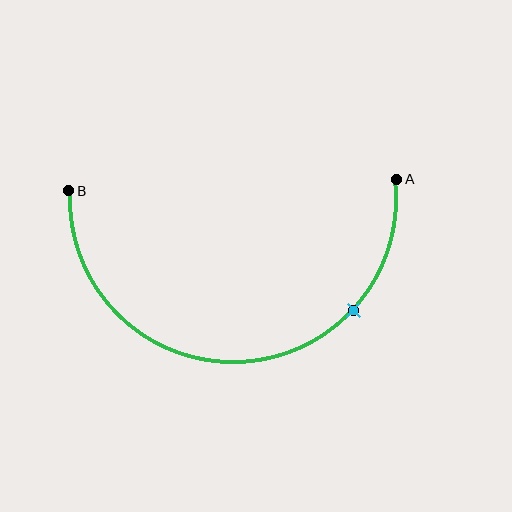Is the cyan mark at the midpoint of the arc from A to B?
No. The cyan mark lies on the arc but is closer to endpoint A. The arc midpoint would be at the point on the curve equidistant along the arc from both A and B.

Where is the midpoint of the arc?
The arc midpoint is the point on the curve farthest from the straight line joining A and B. It sits below that line.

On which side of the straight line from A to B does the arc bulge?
The arc bulges below the straight line connecting A and B.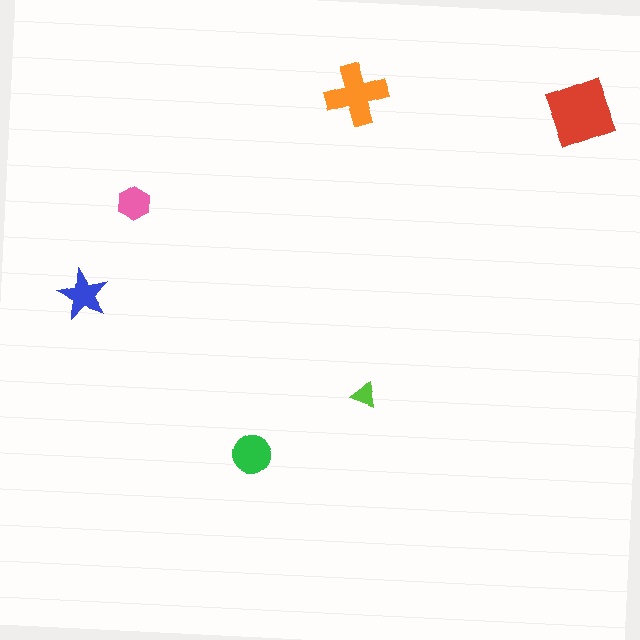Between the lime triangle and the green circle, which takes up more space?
The green circle.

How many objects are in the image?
There are 6 objects in the image.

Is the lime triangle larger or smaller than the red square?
Smaller.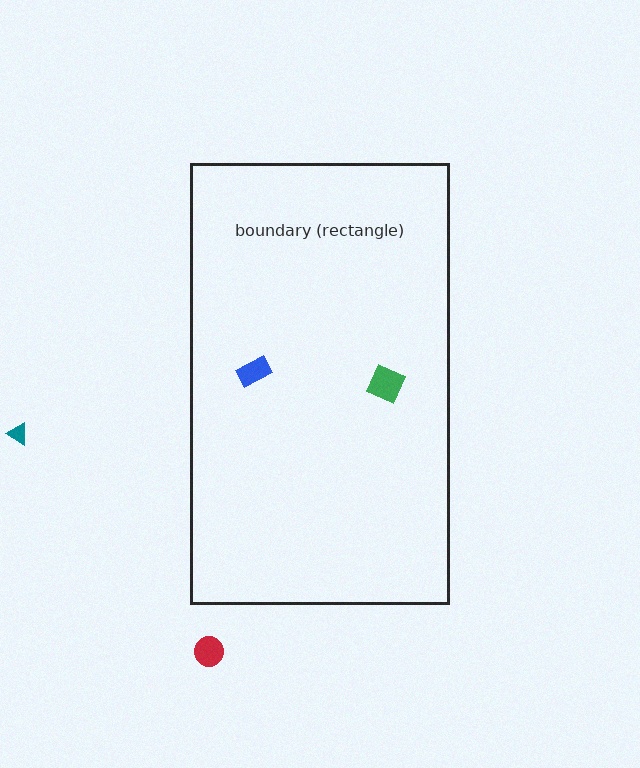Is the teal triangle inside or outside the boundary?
Outside.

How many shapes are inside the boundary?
2 inside, 2 outside.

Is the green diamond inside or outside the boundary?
Inside.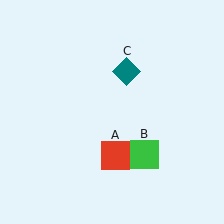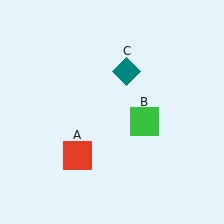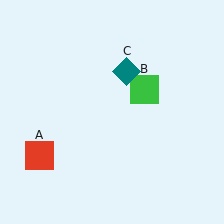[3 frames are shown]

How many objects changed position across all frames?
2 objects changed position: red square (object A), green square (object B).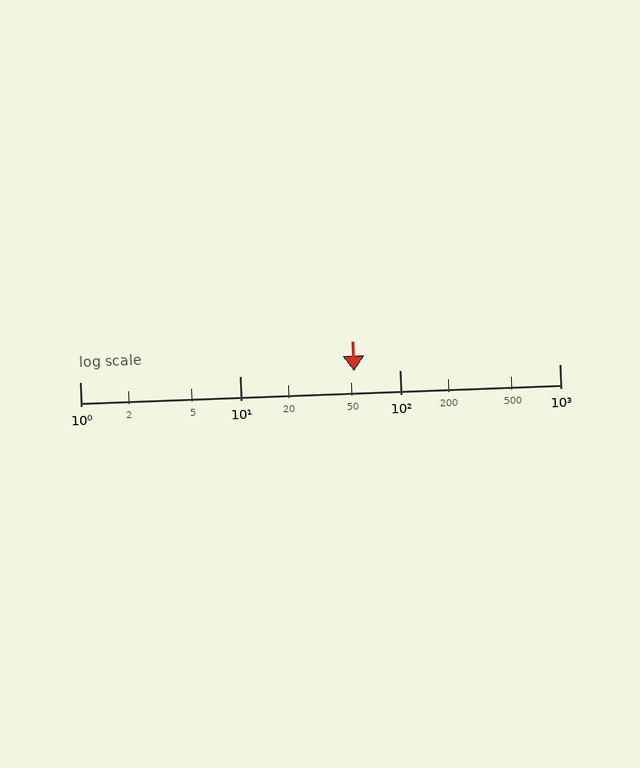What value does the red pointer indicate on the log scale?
The pointer indicates approximately 52.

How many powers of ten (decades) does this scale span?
The scale spans 3 decades, from 1 to 1000.